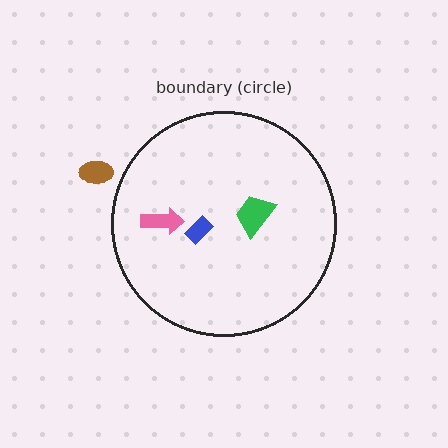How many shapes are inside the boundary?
3 inside, 1 outside.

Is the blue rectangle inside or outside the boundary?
Inside.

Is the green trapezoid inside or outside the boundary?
Inside.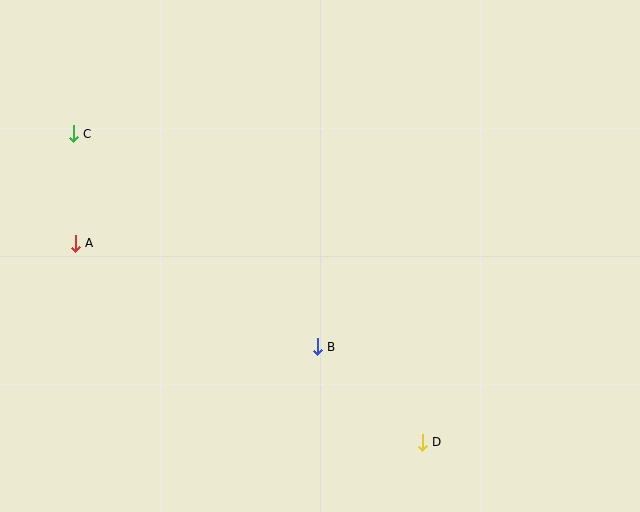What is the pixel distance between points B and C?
The distance between B and C is 323 pixels.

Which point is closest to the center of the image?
Point B at (317, 347) is closest to the center.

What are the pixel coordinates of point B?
Point B is at (317, 347).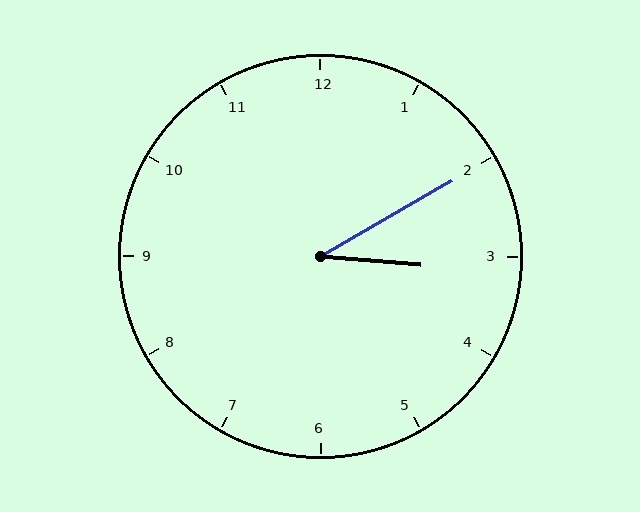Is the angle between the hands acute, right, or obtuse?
It is acute.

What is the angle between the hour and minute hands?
Approximately 35 degrees.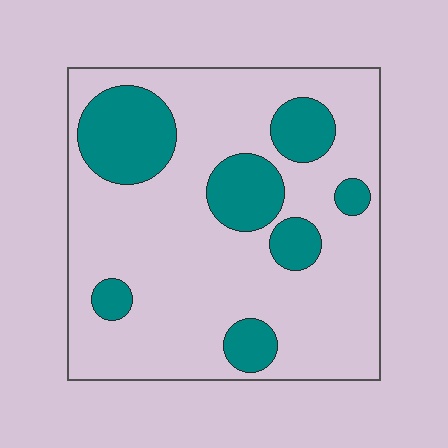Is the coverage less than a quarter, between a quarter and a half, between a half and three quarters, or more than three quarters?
Less than a quarter.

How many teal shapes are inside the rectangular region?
7.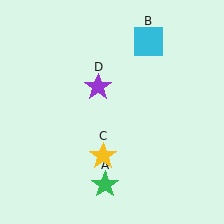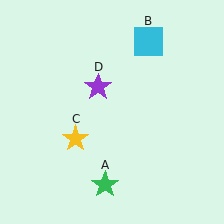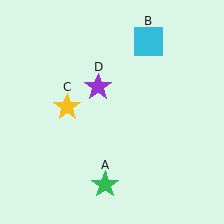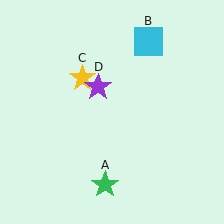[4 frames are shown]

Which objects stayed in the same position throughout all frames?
Green star (object A) and cyan square (object B) and purple star (object D) remained stationary.